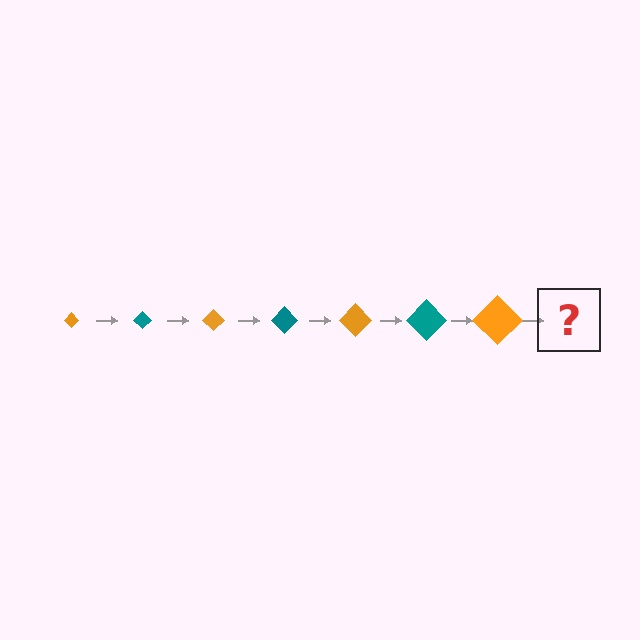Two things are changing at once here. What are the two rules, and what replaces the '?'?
The two rules are that the diamond grows larger each step and the color cycles through orange and teal. The '?' should be a teal diamond, larger than the previous one.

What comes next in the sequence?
The next element should be a teal diamond, larger than the previous one.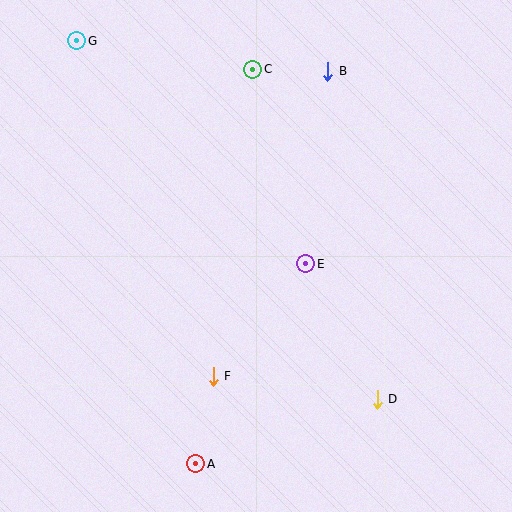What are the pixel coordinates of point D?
Point D is at (377, 399).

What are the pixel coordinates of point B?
Point B is at (328, 71).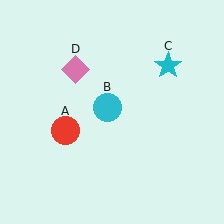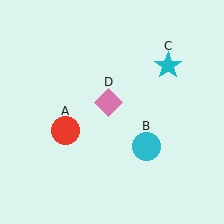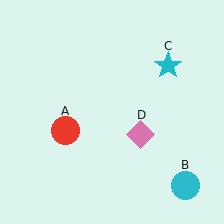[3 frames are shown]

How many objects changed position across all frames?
2 objects changed position: cyan circle (object B), pink diamond (object D).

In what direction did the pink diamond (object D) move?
The pink diamond (object D) moved down and to the right.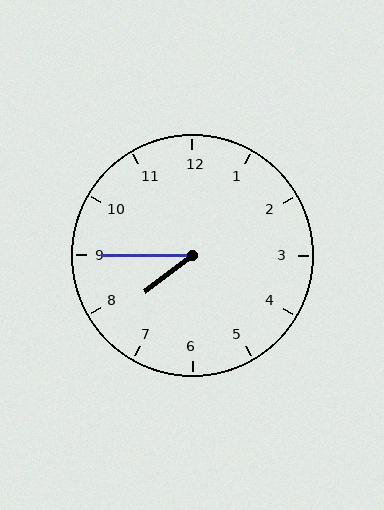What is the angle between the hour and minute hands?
Approximately 38 degrees.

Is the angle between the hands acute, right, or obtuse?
It is acute.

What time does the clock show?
7:45.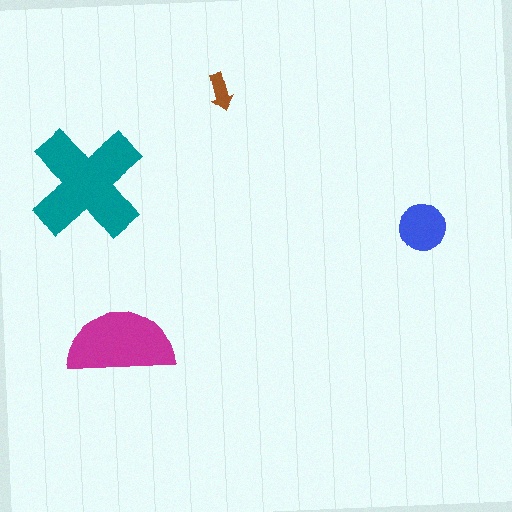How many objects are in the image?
There are 4 objects in the image.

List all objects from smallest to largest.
The brown arrow, the blue circle, the magenta semicircle, the teal cross.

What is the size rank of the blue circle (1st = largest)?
3rd.